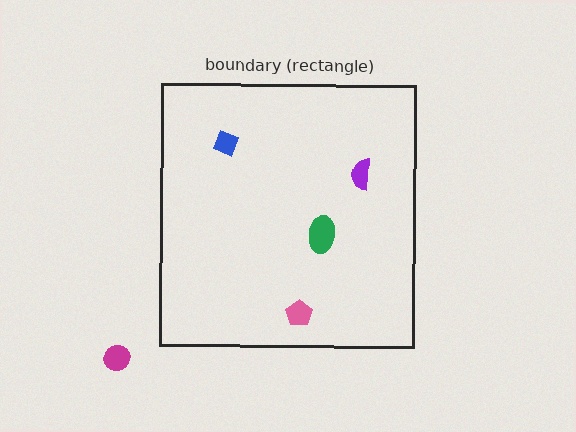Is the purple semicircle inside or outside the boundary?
Inside.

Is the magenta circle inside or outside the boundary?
Outside.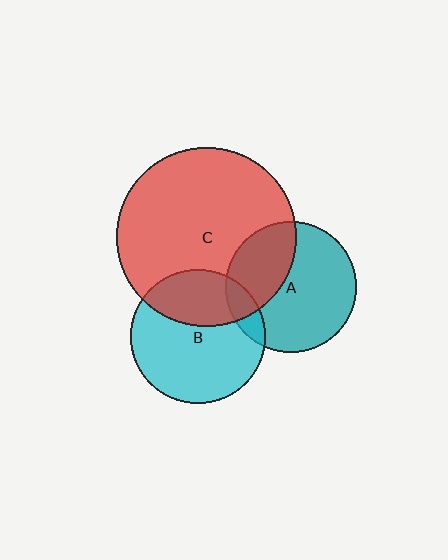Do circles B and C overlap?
Yes.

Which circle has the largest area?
Circle C (red).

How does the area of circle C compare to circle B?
Approximately 1.8 times.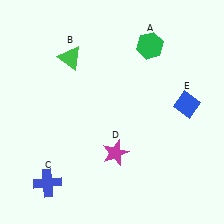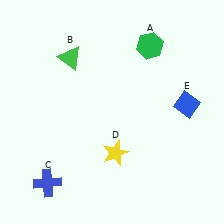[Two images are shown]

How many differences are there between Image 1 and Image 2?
There is 1 difference between the two images.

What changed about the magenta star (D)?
In Image 1, D is magenta. In Image 2, it changed to yellow.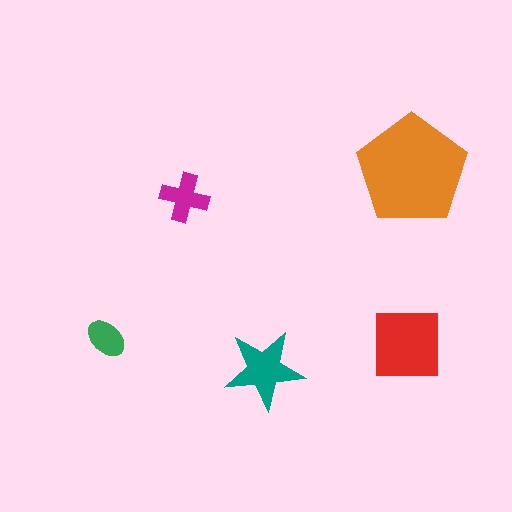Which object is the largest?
The orange pentagon.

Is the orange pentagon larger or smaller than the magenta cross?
Larger.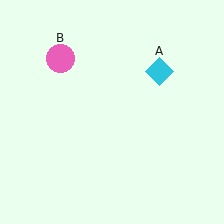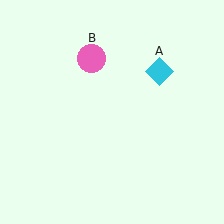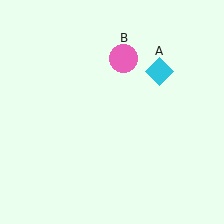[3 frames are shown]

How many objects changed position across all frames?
1 object changed position: pink circle (object B).